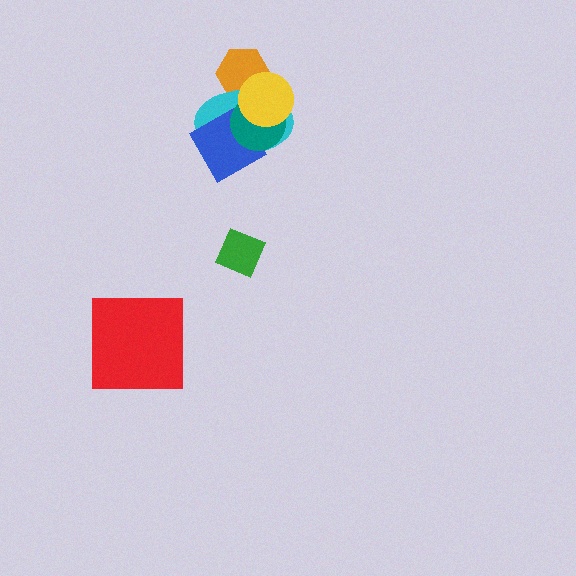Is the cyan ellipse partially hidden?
Yes, it is partially covered by another shape.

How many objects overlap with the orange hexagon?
2 objects overlap with the orange hexagon.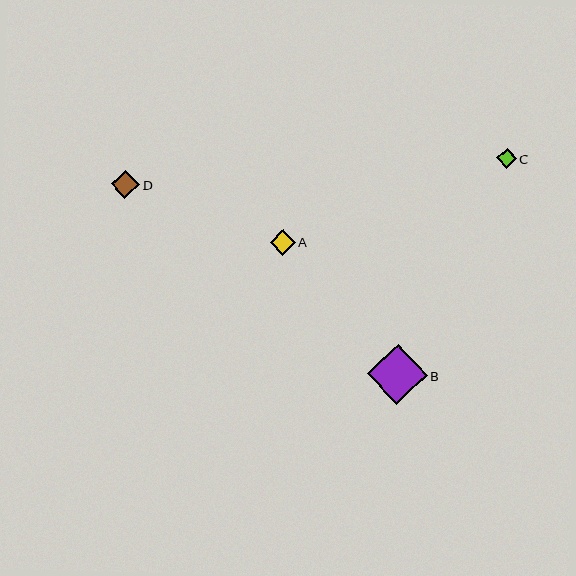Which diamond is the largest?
Diamond B is the largest with a size of approximately 60 pixels.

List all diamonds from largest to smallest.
From largest to smallest: B, D, A, C.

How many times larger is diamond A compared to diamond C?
Diamond A is approximately 1.3 times the size of diamond C.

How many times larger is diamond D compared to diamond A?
Diamond D is approximately 1.1 times the size of diamond A.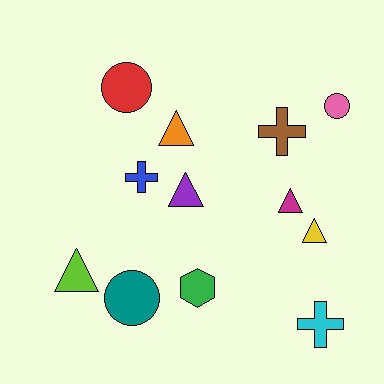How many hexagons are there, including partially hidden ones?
There is 1 hexagon.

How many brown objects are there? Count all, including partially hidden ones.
There is 1 brown object.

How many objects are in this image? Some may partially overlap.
There are 12 objects.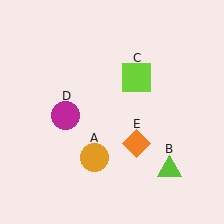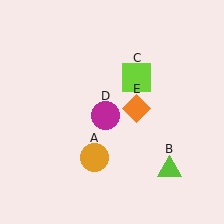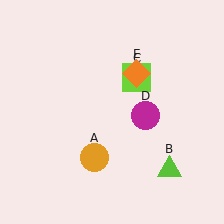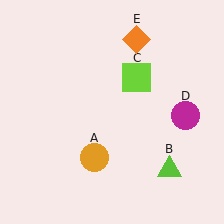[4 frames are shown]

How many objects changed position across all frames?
2 objects changed position: magenta circle (object D), orange diamond (object E).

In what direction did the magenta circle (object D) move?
The magenta circle (object D) moved right.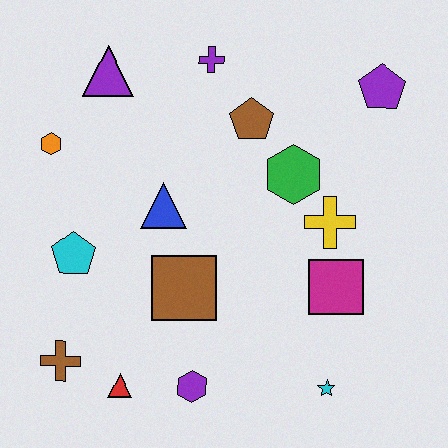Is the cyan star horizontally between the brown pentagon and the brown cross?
No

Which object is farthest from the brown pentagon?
The brown cross is farthest from the brown pentagon.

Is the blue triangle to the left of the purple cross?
Yes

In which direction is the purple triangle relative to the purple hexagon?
The purple triangle is above the purple hexagon.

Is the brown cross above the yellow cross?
No